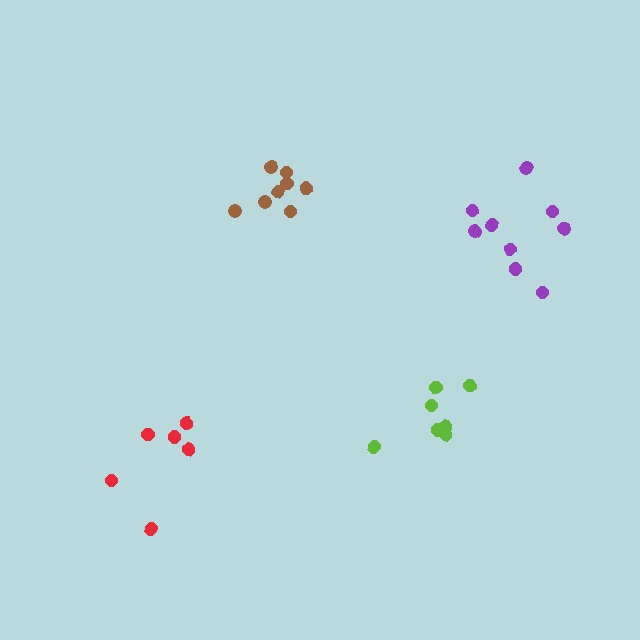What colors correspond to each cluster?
The clusters are colored: purple, brown, red, lime.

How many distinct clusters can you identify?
There are 4 distinct clusters.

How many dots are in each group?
Group 1: 9 dots, Group 2: 8 dots, Group 3: 6 dots, Group 4: 7 dots (30 total).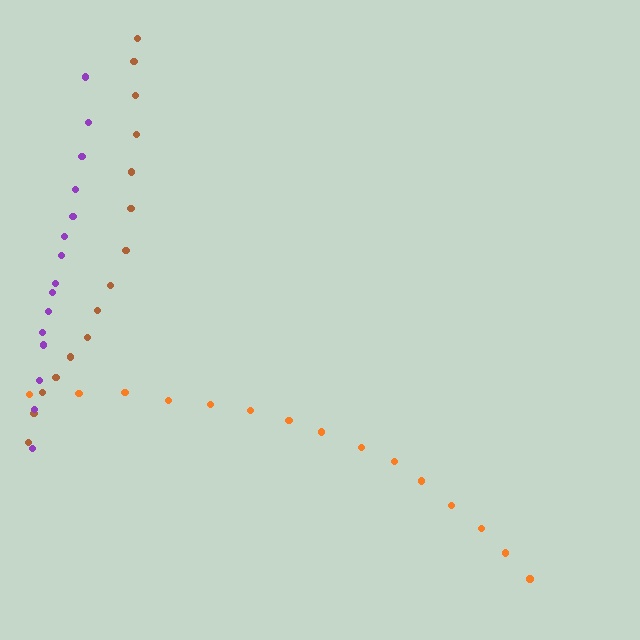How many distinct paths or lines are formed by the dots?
There are 3 distinct paths.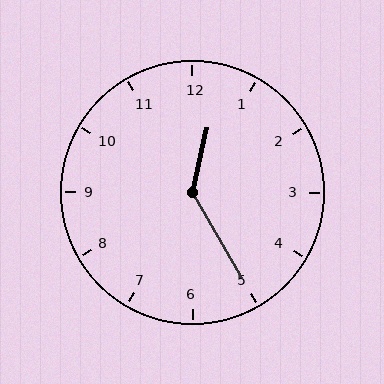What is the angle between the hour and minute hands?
Approximately 138 degrees.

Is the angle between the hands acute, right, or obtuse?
It is obtuse.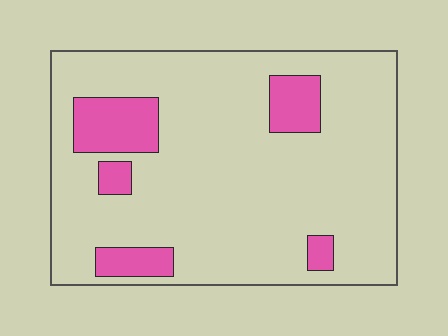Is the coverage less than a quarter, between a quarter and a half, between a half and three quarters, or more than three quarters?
Less than a quarter.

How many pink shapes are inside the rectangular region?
5.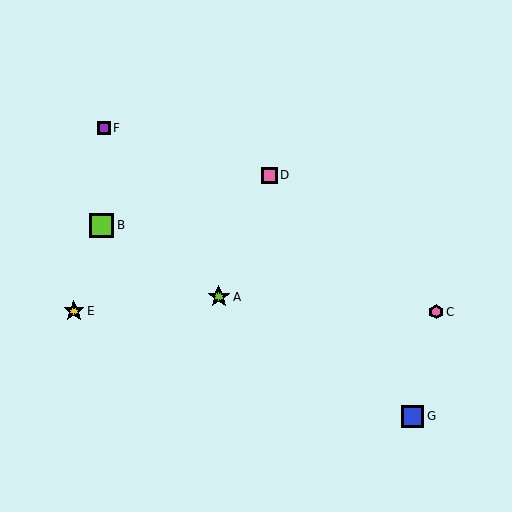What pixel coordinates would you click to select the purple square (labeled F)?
Click at (104, 128) to select the purple square F.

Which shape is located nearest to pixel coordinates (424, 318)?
The pink hexagon (labeled C) at (436, 312) is nearest to that location.